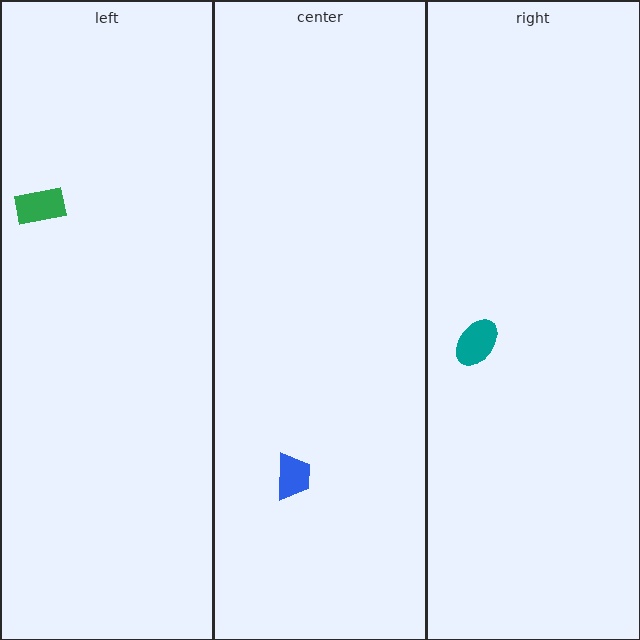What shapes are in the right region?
The teal ellipse.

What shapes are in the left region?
The green rectangle.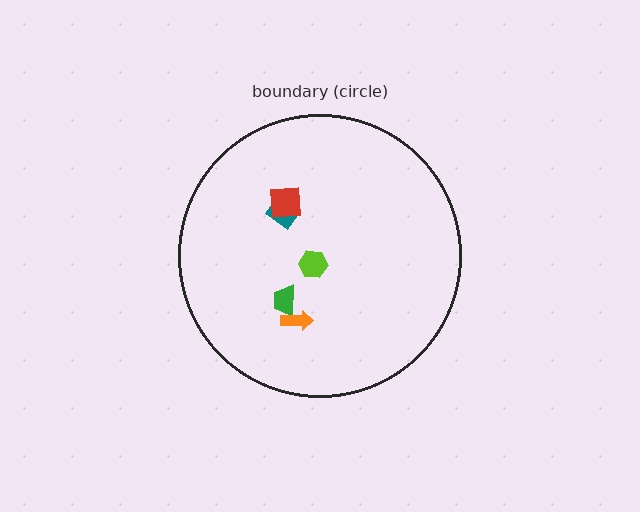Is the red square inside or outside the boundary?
Inside.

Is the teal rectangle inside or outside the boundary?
Inside.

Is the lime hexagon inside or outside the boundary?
Inside.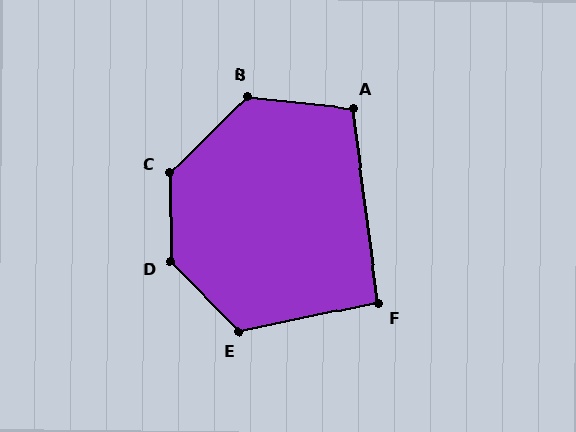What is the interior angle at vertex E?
Approximately 123 degrees (obtuse).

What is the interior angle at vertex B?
Approximately 129 degrees (obtuse).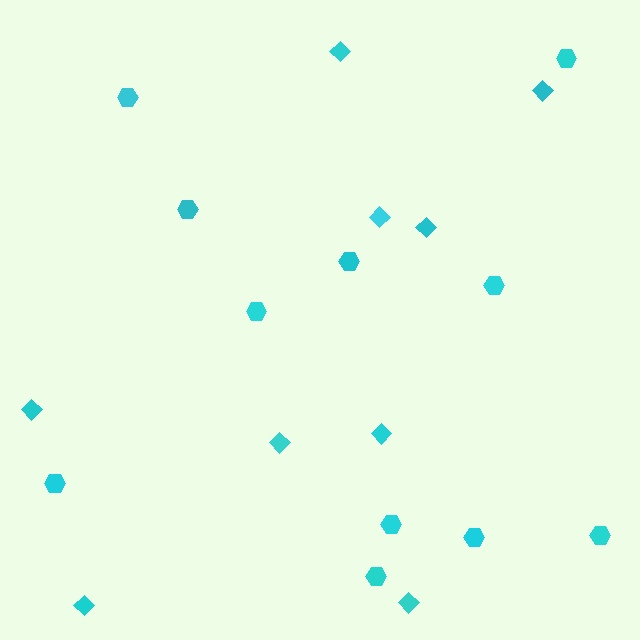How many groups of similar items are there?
There are 2 groups: one group of hexagons (11) and one group of diamonds (9).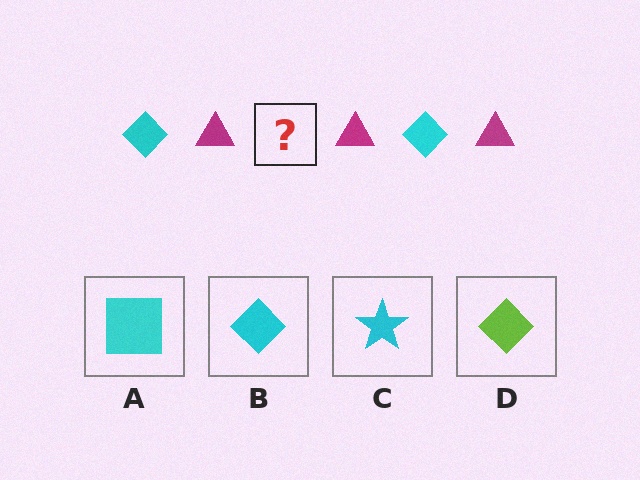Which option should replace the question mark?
Option B.